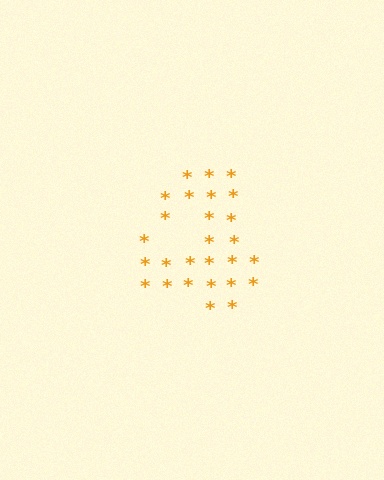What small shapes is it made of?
It is made of small asterisks.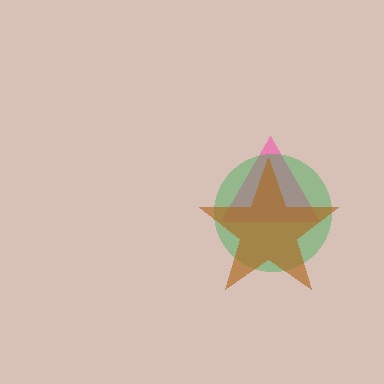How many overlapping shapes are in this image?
There are 3 overlapping shapes in the image.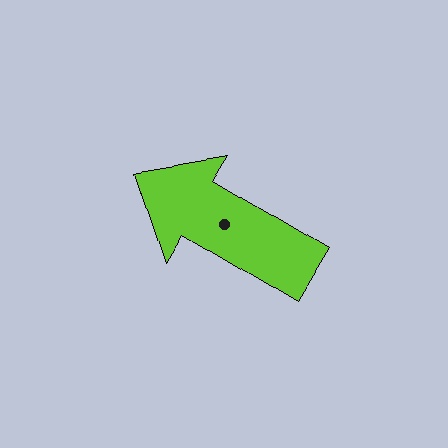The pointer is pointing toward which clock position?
Roughly 10 o'clock.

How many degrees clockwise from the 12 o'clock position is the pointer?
Approximately 301 degrees.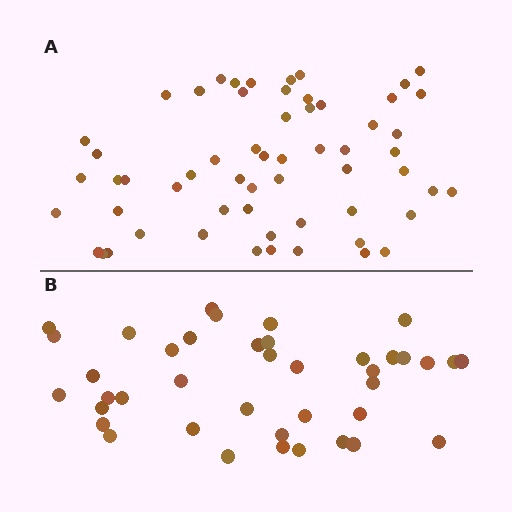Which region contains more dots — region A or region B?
Region A (the top region) has more dots.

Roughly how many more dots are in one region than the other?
Region A has approximately 20 more dots than region B.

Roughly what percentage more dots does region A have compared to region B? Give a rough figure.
About 50% more.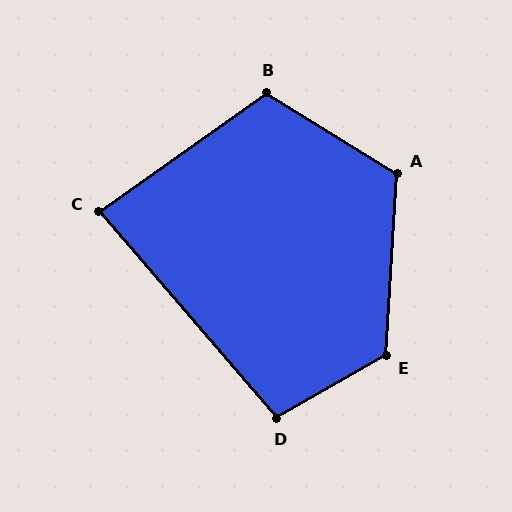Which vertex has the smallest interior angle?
C, at approximately 84 degrees.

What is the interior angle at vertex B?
Approximately 113 degrees (obtuse).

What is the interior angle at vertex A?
Approximately 118 degrees (obtuse).